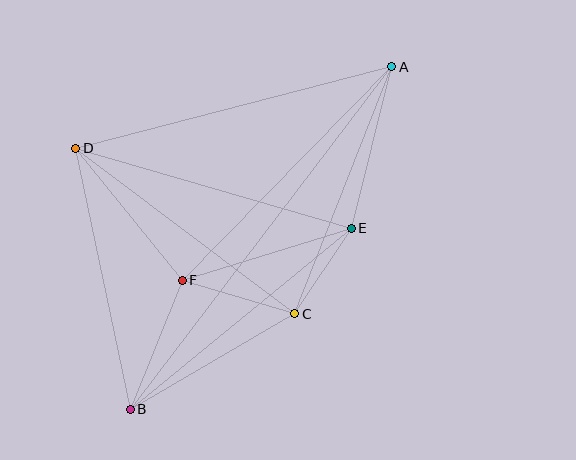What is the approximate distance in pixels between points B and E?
The distance between B and E is approximately 286 pixels.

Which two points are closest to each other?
Points C and E are closest to each other.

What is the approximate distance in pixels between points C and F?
The distance between C and F is approximately 118 pixels.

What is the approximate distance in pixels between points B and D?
The distance between B and D is approximately 267 pixels.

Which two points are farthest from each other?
Points A and B are farthest from each other.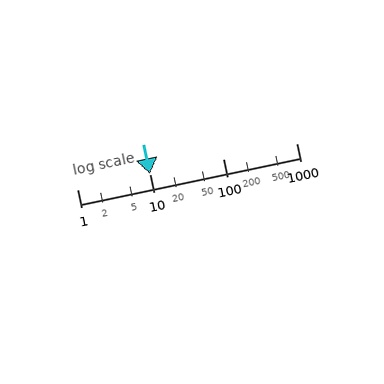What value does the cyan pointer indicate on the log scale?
The pointer indicates approximately 10.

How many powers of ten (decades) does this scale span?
The scale spans 3 decades, from 1 to 1000.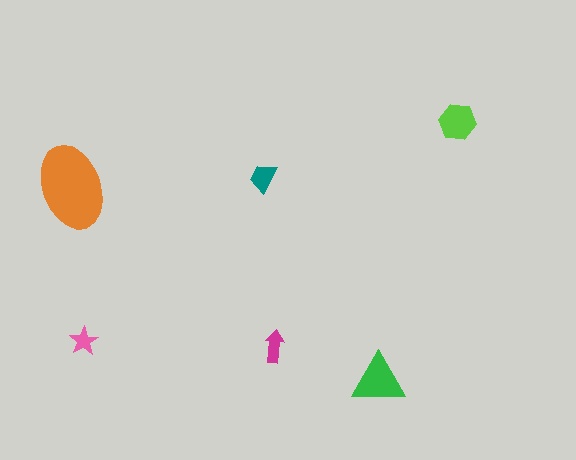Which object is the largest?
The orange ellipse.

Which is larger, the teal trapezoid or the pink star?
The teal trapezoid.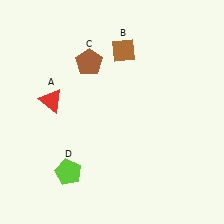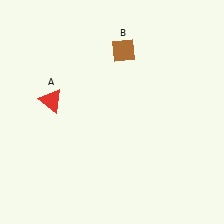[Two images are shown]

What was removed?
The brown pentagon (C), the lime pentagon (D) were removed in Image 2.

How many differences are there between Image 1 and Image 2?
There are 2 differences between the two images.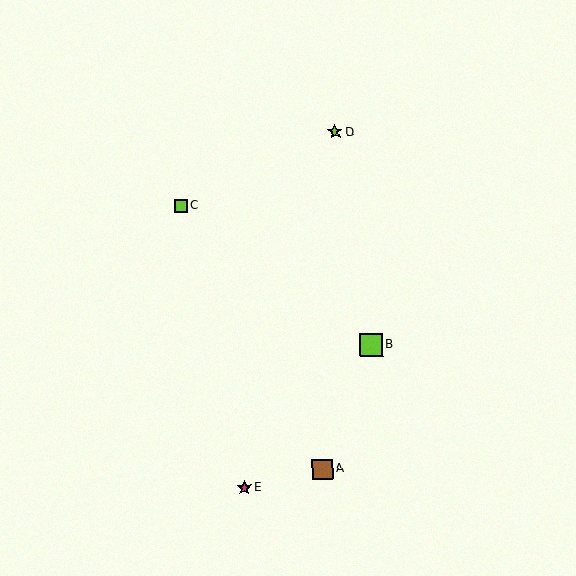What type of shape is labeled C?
Shape C is a lime square.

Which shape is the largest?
The lime square (labeled B) is the largest.